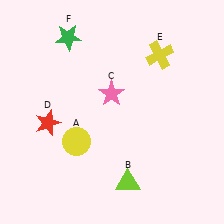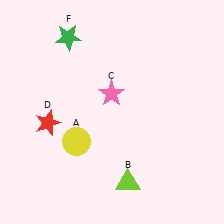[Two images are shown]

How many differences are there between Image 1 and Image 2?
There is 1 difference between the two images.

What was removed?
The yellow cross (E) was removed in Image 2.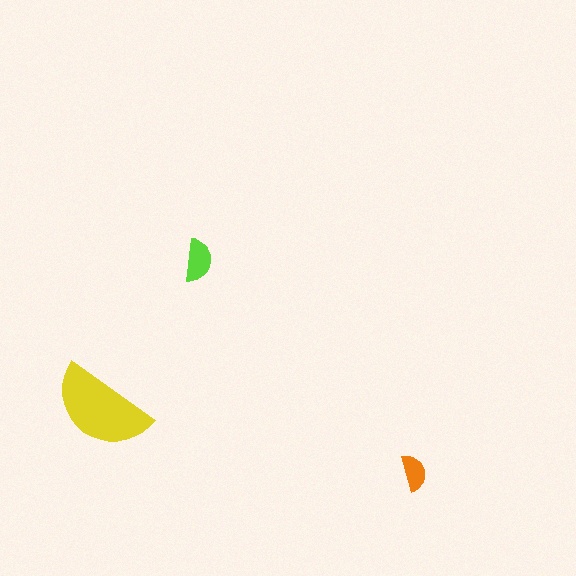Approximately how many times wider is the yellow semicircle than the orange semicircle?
About 3 times wider.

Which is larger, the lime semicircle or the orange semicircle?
The lime one.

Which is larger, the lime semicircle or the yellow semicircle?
The yellow one.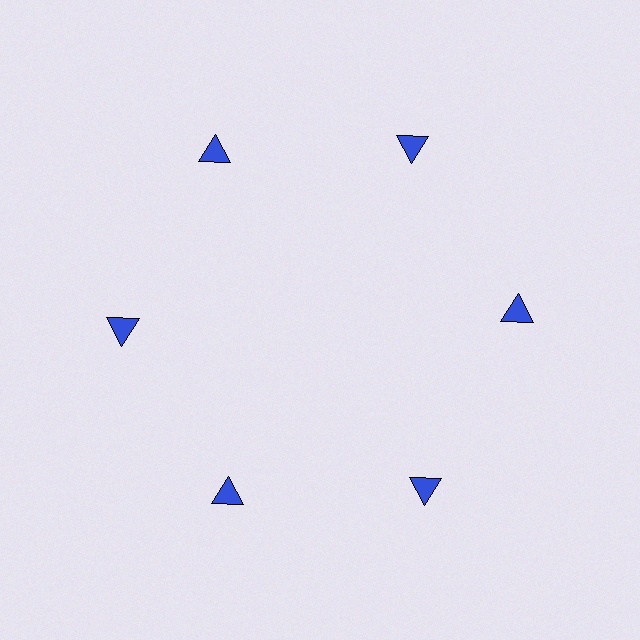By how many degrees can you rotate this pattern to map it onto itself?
The pattern maps onto itself every 60 degrees of rotation.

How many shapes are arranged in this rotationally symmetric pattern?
There are 6 shapes, arranged in 6 groups of 1.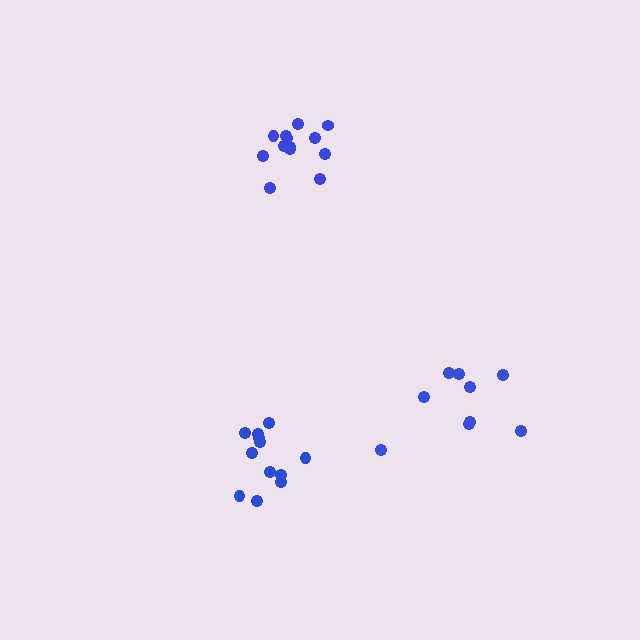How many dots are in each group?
Group 1: 13 dots, Group 2: 12 dots, Group 3: 9 dots (34 total).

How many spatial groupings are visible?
There are 3 spatial groupings.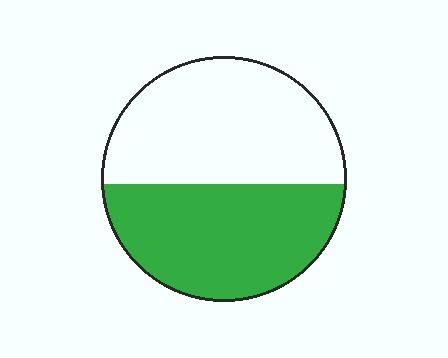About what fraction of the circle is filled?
About one half (1/2).